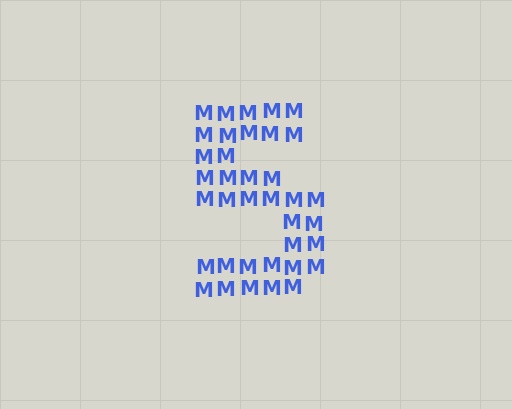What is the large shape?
The large shape is the digit 5.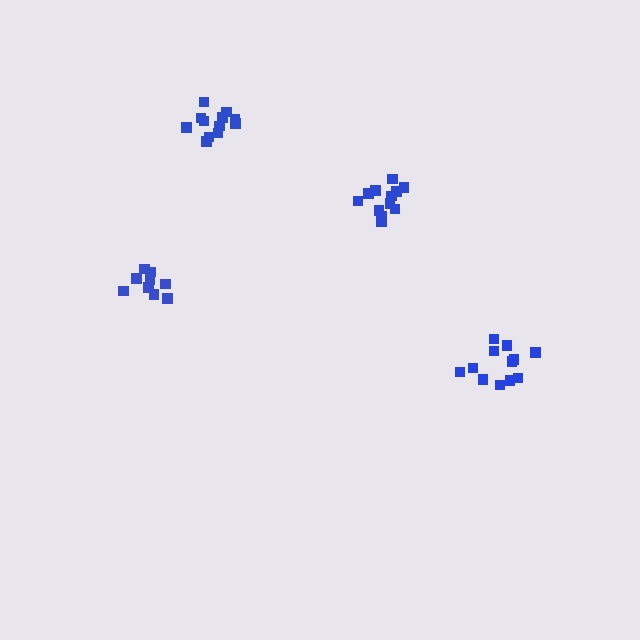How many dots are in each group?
Group 1: 12 dots, Group 2: 9 dots, Group 3: 12 dots, Group 4: 12 dots (45 total).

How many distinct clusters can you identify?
There are 4 distinct clusters.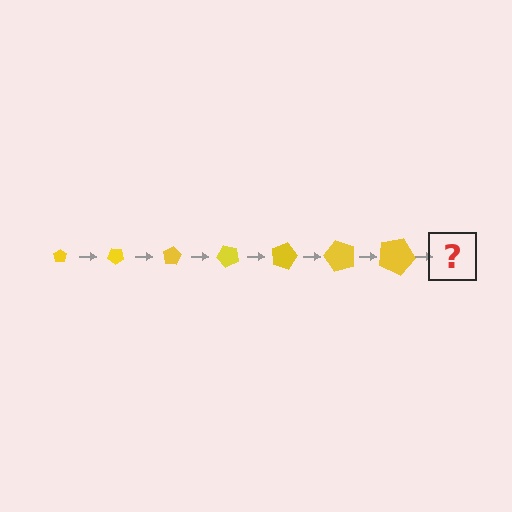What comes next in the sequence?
The next element should be a pentagon, larger than the previous one and rotated 280 degrees from the start.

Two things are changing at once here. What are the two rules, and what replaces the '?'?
The two rules are that the pentagon grows larger each step and it rotates 40 degrees each step. The '?' should be a pentagon, larger than the previous one and rotated 280 degrees from the start.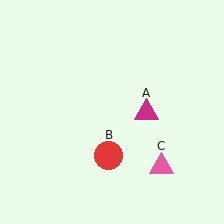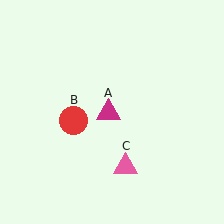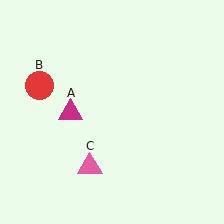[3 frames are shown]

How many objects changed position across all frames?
3 objects changed position: magenta triangle (object A), red circle (object B), pink triangle (object C).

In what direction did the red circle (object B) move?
The red circle (object B) moved up and to the left.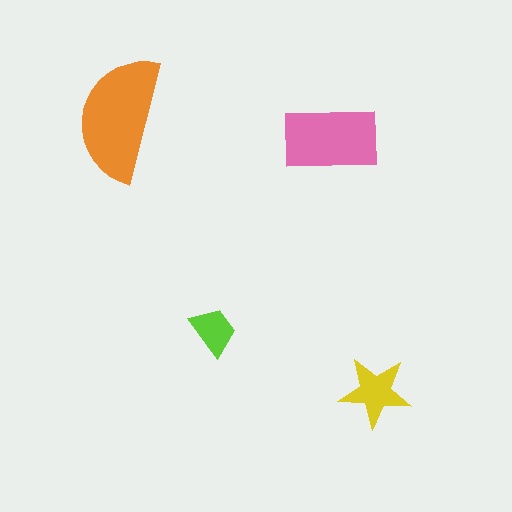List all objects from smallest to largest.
The lime trapezoid, the yellow star, the pink rectangle, the orange semicircle.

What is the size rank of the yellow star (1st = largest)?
3rd.